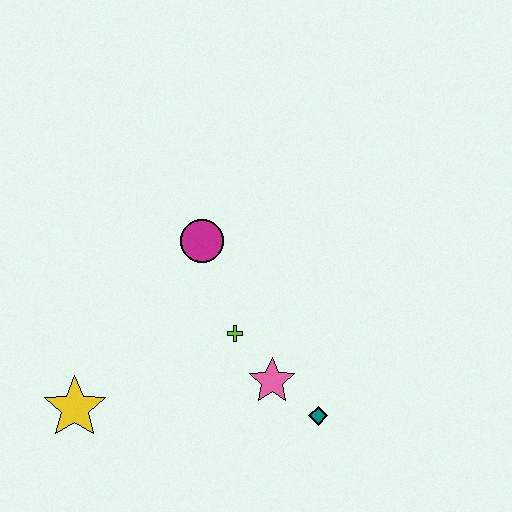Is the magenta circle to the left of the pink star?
Yes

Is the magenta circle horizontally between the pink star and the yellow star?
Yes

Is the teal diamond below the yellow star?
Yes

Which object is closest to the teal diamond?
The pink star is closest to the teal diamond.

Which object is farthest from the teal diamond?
The yellow star is farthest from the teal diamond.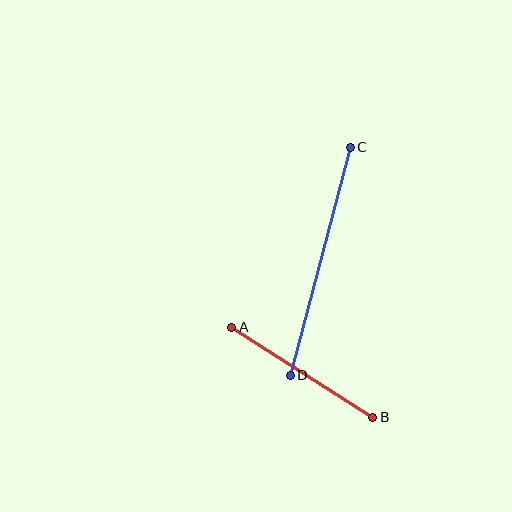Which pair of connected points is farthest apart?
Points C and D are farthest apart.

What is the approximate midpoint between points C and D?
The midpoint is at approximately (320, 261) pixels.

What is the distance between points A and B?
The distance is approximately 167 pixels.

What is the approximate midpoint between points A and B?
The midpoint is at approximately (302, 372) pixels.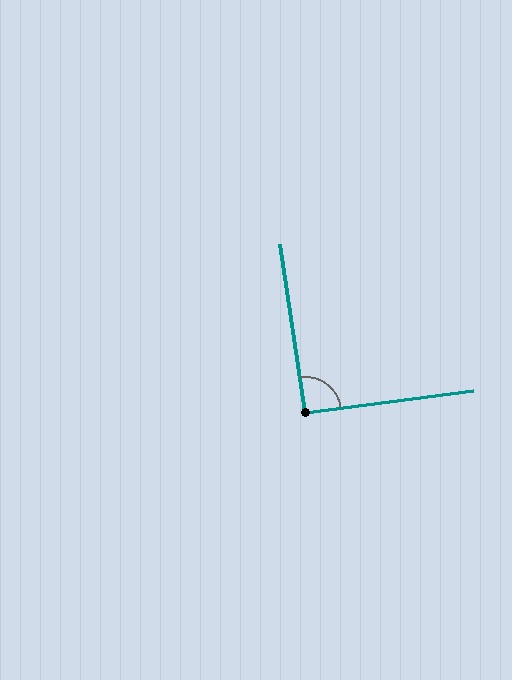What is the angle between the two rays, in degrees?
Approximately 91 degrees.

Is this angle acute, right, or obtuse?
It is approximately a right angle.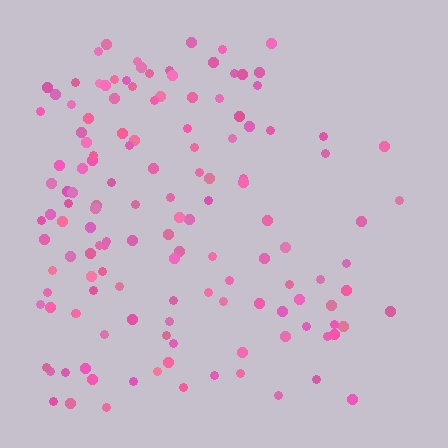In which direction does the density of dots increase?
From right to left, with the left side densest.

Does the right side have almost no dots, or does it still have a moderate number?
Still a moderate number, just noticeably fewer than the left.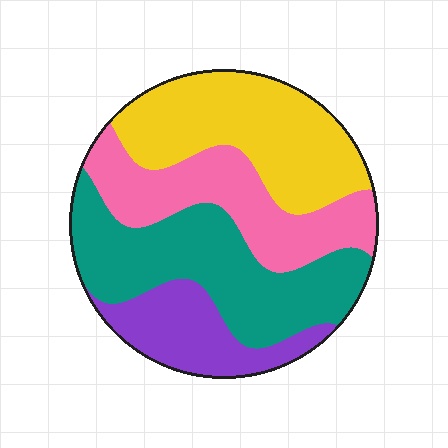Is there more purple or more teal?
Teal.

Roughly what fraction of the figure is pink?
Pink takes up between a sixth and a third of the figure.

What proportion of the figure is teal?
Teal takes up between a sixth and a third of the figure.